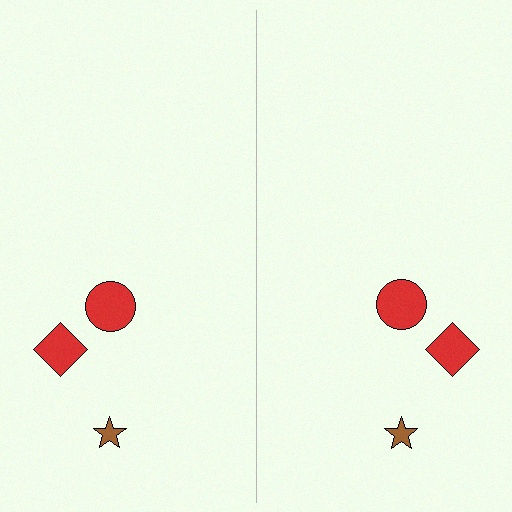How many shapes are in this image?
There are 6 shapes in this image.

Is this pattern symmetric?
Yes, this pattern has bilateral (reflection) symmetry.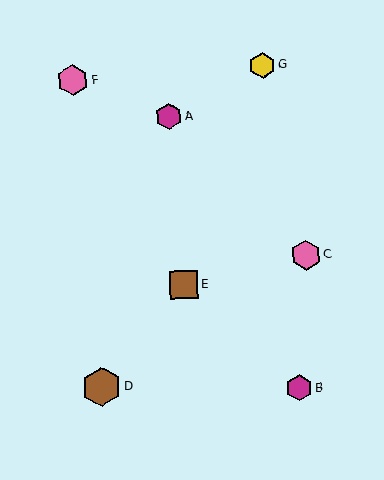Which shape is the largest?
The brown hexagon (labeled D) is the largest.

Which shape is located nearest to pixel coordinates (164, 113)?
The magenta hexagon (labeled A) at (169, 116) is nearest to that location.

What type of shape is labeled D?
Shape D is a brown hexagon.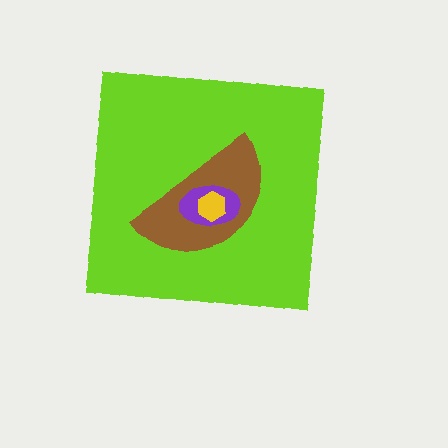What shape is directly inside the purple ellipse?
The yellow hexagon.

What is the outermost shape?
The lime square.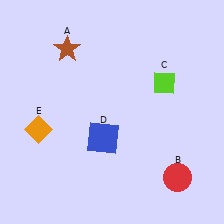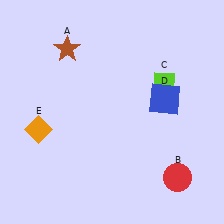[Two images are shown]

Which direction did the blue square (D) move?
The blue square (D) moved right.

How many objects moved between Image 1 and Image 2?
1 object moved between the two images.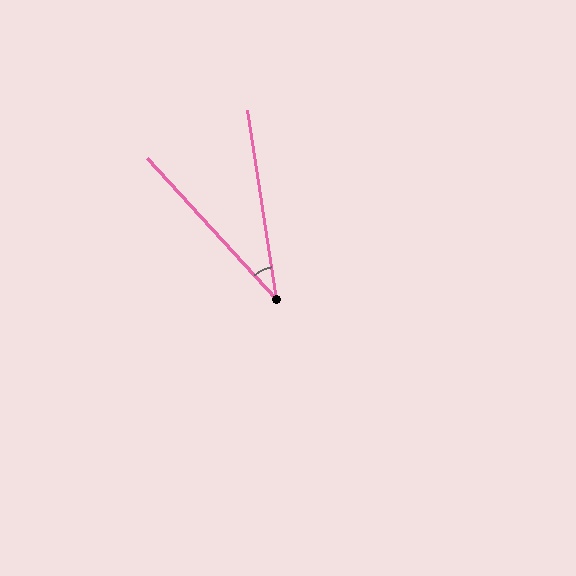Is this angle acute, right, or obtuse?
It is acute.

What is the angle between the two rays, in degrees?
Approximately 34 degrees.